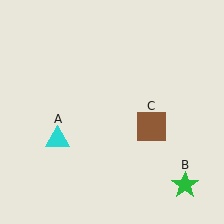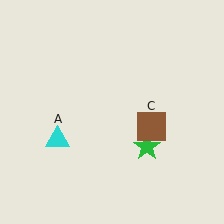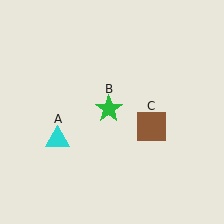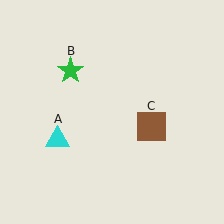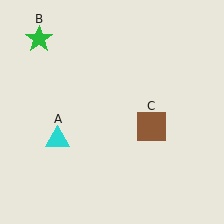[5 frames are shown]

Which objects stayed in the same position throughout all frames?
Cyan triangle (object A) and brown square (object C) remained stationary.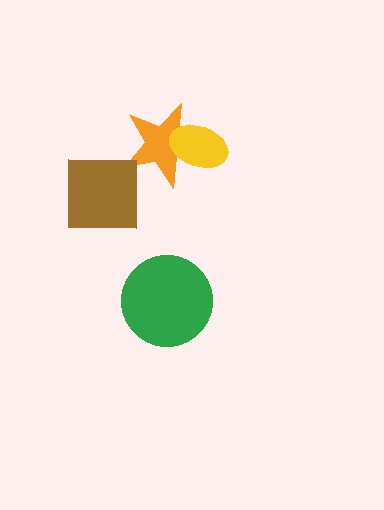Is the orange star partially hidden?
Yes, it is partially covered by another shape.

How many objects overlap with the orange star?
2 objects overlap with the orange star.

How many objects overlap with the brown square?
1 object overlaps with the brown square.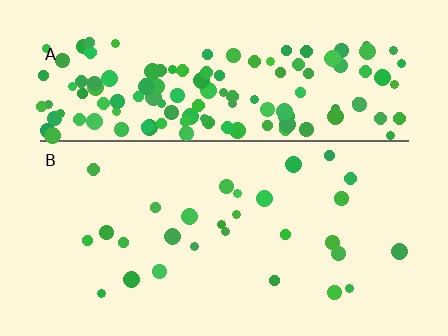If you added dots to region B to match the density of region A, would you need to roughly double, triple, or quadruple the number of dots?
Approximately quadruple.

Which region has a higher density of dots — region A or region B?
A (the top).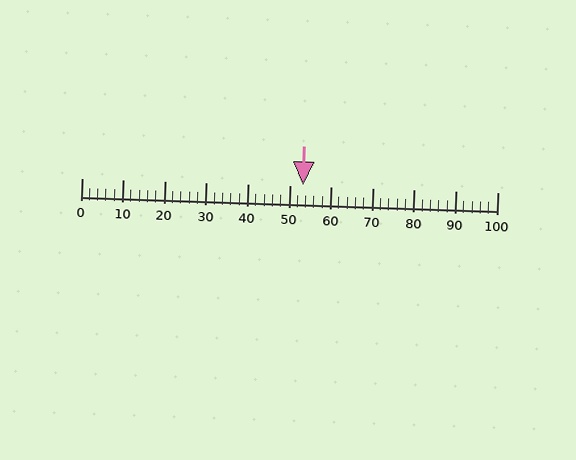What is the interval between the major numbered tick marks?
The major tick marks are spaced 10 units apart.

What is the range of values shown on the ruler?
The ruler shows values from 0 to 100.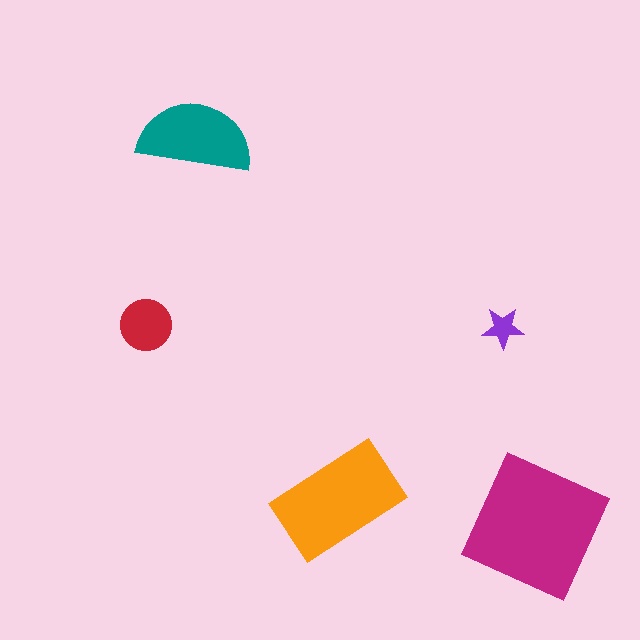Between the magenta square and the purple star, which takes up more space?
The magenta square.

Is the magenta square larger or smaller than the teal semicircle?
Larger.